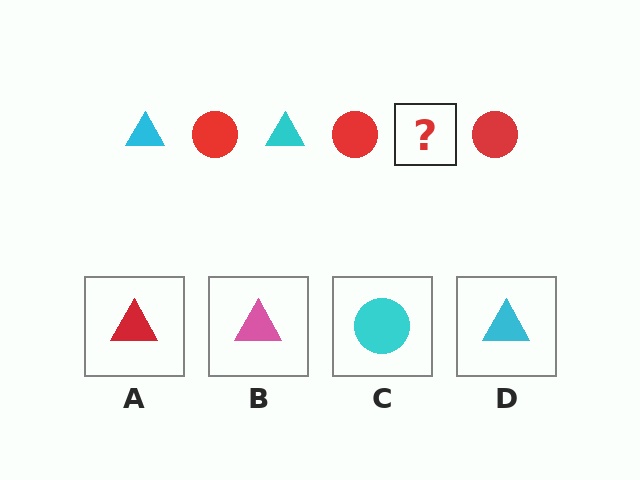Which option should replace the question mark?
Option D.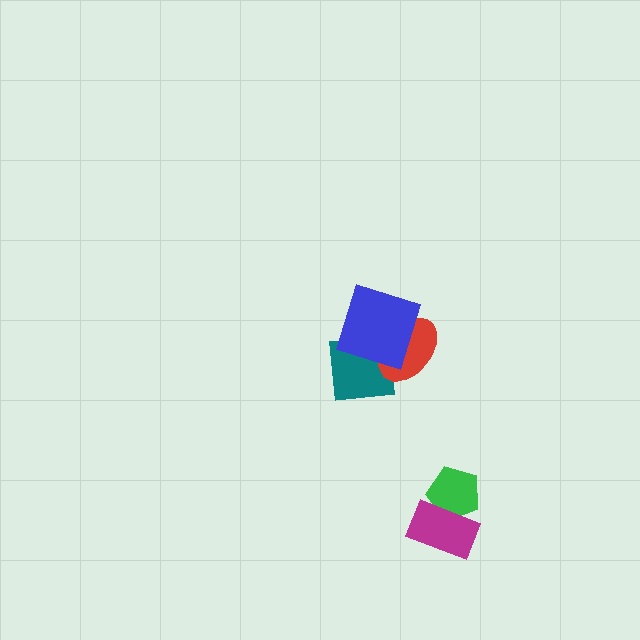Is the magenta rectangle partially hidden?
No, no other shape covers it.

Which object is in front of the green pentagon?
The magenta rectangle is in front of the green pentagon.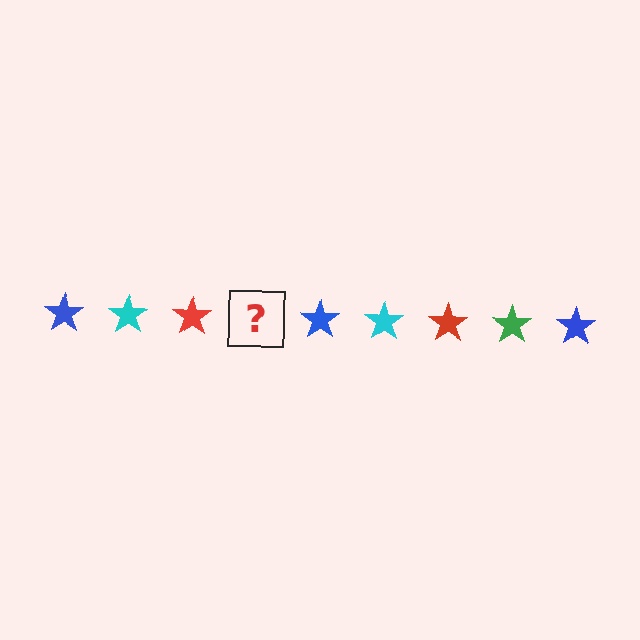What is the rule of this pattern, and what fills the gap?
The rule is that the pattern cycles through blue, cyan, red, green stars. The gap should be filled with a green star.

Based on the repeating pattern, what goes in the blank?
The blank should be a green star.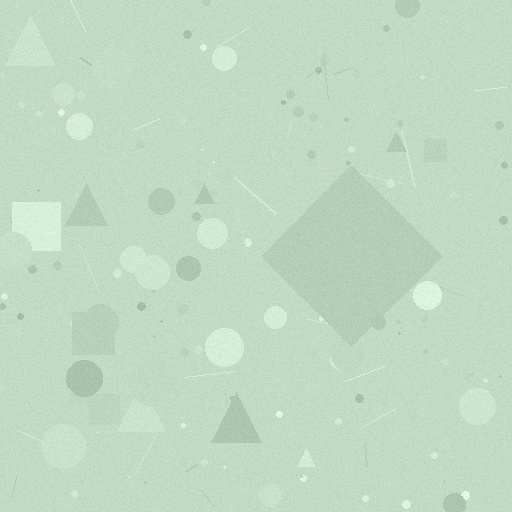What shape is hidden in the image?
A diamond is hidden in the image.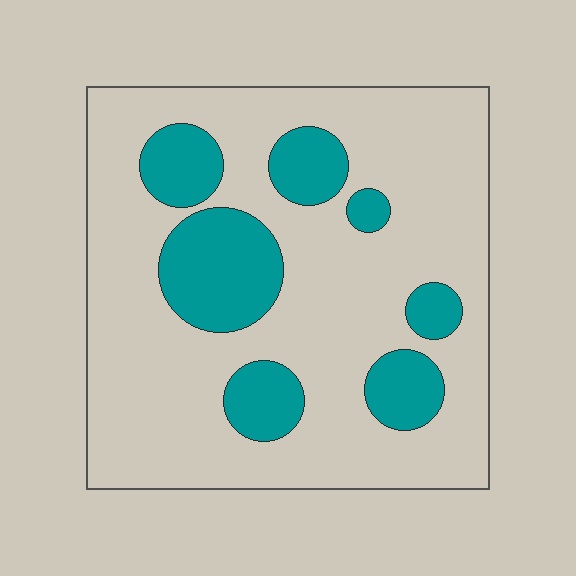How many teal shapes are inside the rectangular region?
7.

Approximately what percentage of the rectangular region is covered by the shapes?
Approximately 25%.